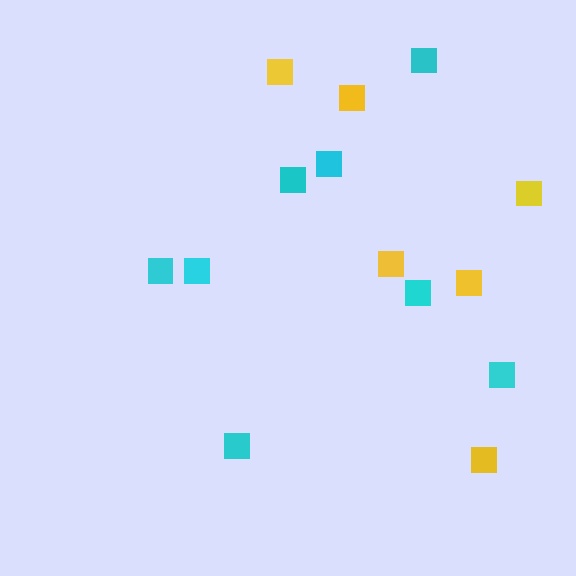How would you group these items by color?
There are 2 groups: one group of yellow squares (6) and one group of cyan squares (8).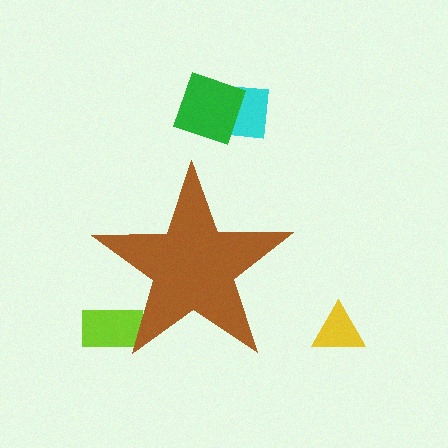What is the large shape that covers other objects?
A brown star.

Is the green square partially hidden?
No, the green square is fully visible.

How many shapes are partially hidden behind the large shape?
1 shape is partially hidden.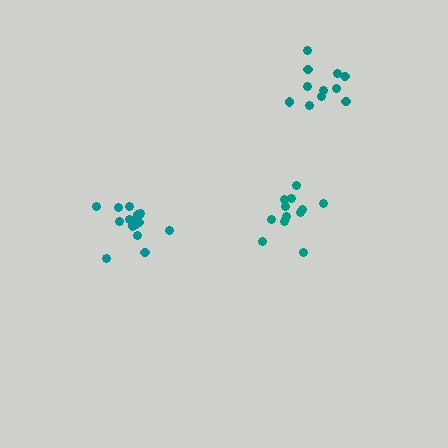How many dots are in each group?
Group 1: 12 dots, Group 2: 17 dots, Group 3: 11 dots (40 total).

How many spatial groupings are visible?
There are 3 spatial groupings.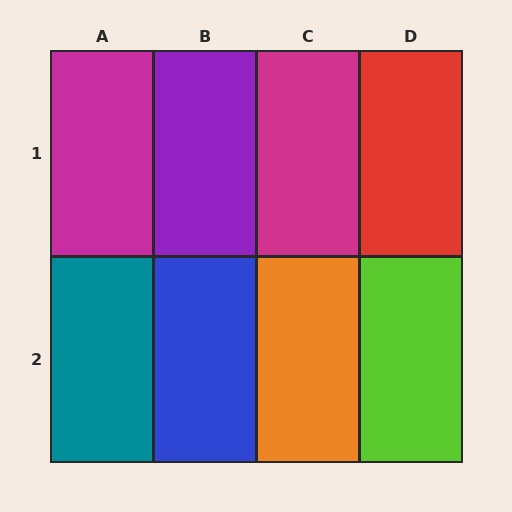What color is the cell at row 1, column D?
Red.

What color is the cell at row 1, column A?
Magenta.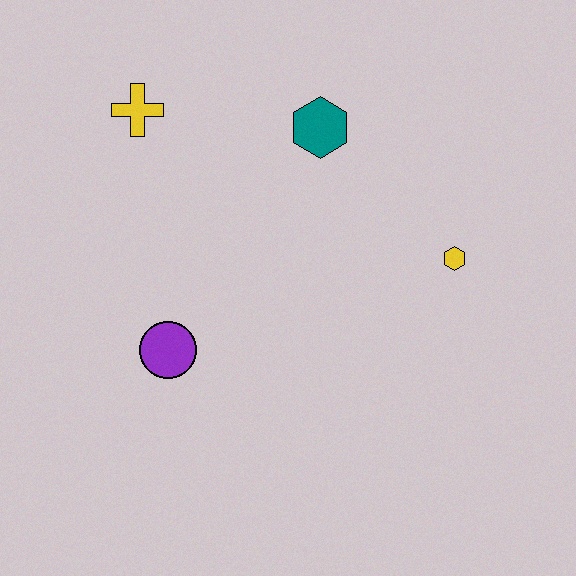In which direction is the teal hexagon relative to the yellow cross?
The teal hexagon is to the right of the yellow cross.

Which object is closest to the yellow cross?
The teal hexagon is closest to the yellow cross.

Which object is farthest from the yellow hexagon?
The yellow cross is farthest from the yellow hexagon.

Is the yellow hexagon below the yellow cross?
Yes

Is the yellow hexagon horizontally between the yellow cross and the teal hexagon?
No